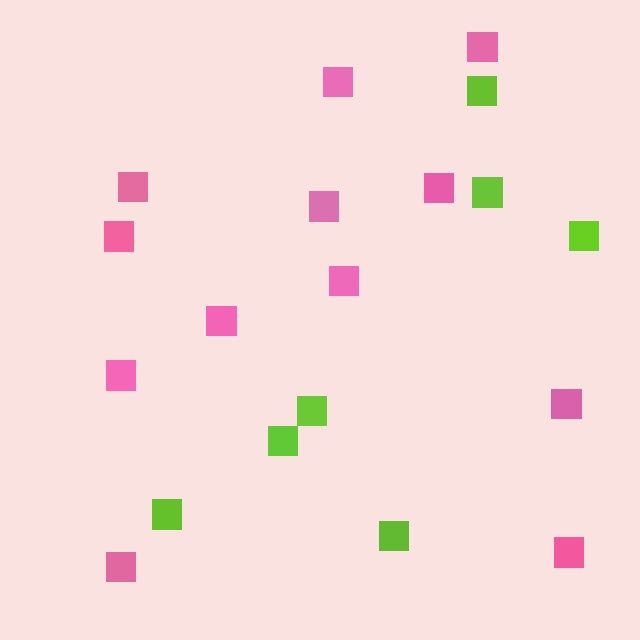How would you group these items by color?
There are 2 groups: one group of lime squares (7) and one group of pink squares (12).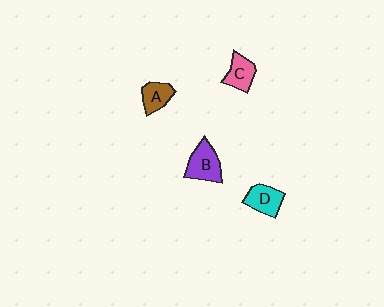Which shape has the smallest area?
Shape A (brown).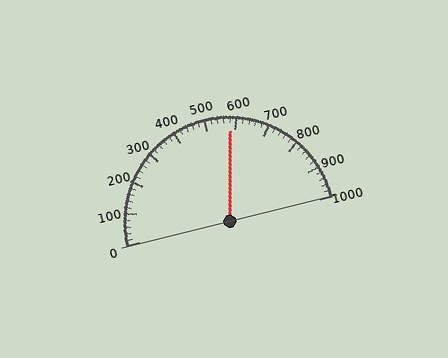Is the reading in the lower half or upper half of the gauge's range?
The reading is in the upper half of the range (0 to 1000).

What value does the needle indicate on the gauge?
The needle indicates approximately 580.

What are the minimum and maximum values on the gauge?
The gauge ranges from 0 to 1000.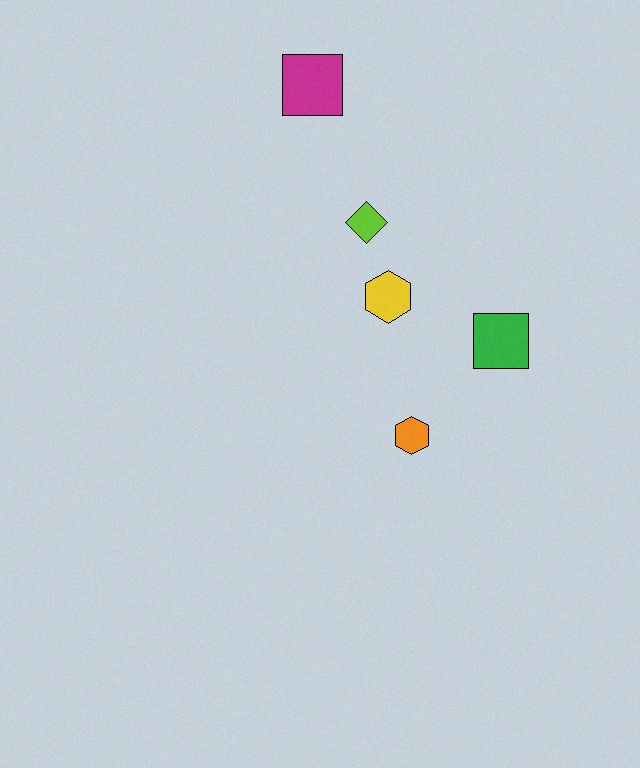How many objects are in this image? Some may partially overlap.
There are 5 objects.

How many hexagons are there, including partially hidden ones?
There are 2 hexagons.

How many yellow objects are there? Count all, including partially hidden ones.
There is 1 yellow object.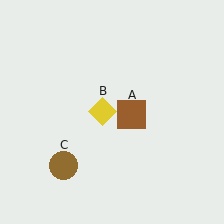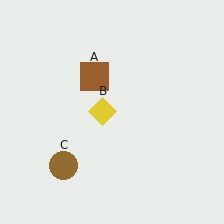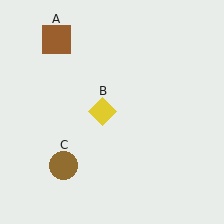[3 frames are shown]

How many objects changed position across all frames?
1 object changed position: brown square (object A).